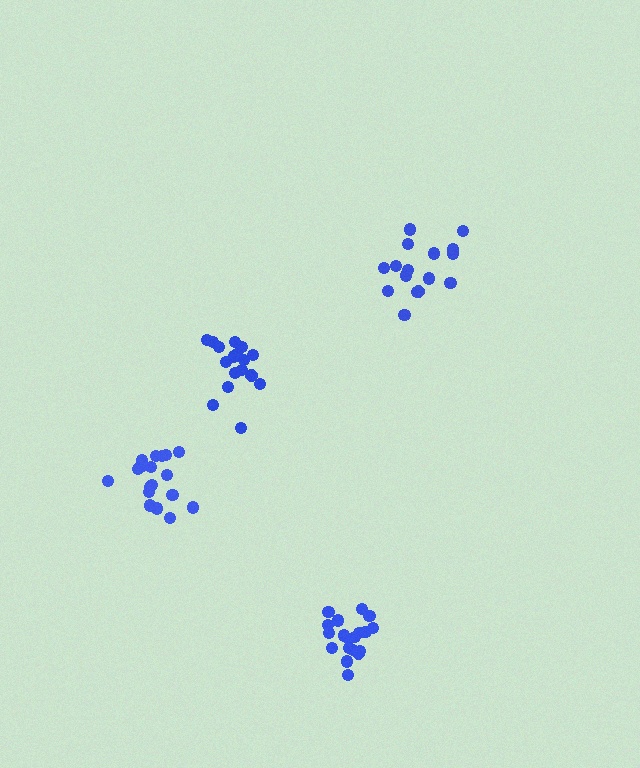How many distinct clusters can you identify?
There are 4 distinct clusters.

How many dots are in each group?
Group 1: 16 dots, Group 2: 19 dots, Group 3: 18 dots, Group 4: 17 dots (70 total).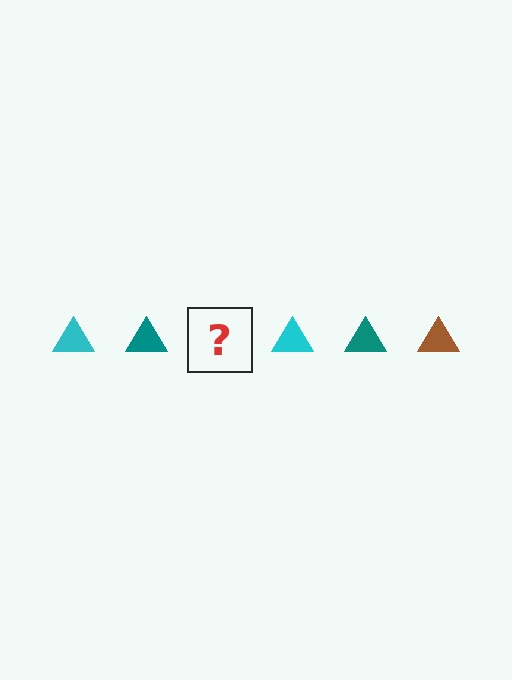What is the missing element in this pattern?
The missing element is a brown triangle.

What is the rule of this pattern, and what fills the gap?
The rule is that the pattern cycles through cyan, teal, brown triangles. The gap should be filled with a brown triangle.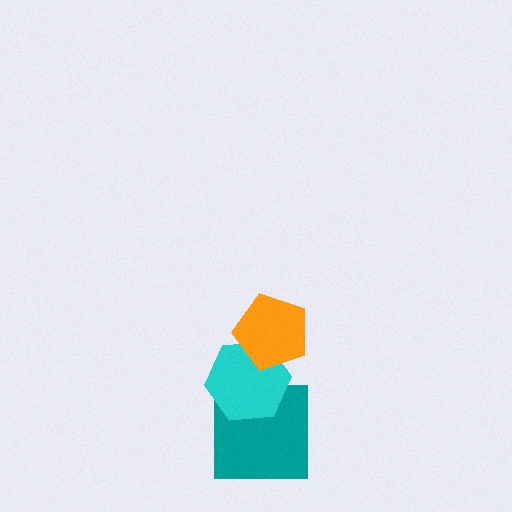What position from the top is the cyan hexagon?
The cyan hexagon is 2nd from the top.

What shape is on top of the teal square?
The cyan hexagon is on top of the teal square.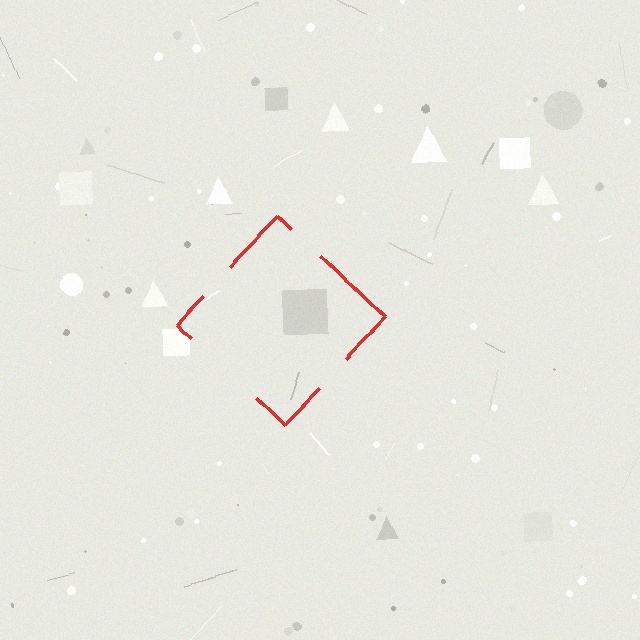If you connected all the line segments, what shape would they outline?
They would outline a diamond.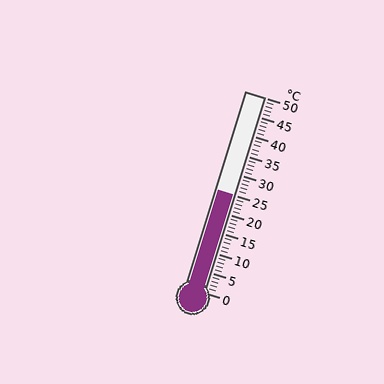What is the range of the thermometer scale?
The thermometer scale ranges from 0°C to 50°C.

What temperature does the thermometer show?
The thermometer shows approximately 25°C.